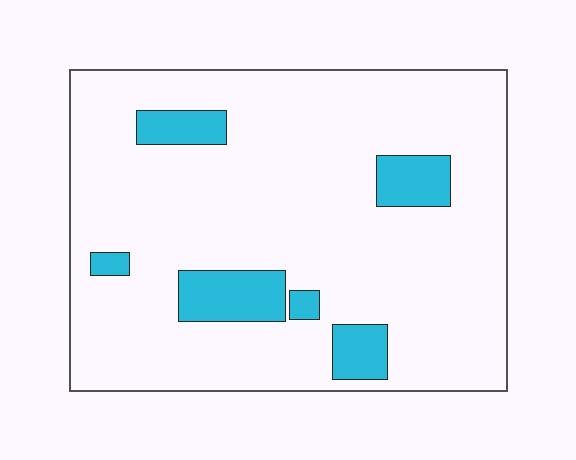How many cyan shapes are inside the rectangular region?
6.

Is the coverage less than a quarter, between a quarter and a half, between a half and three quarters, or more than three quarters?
Less than a quarter.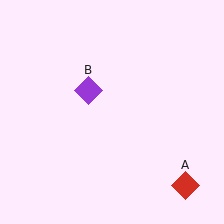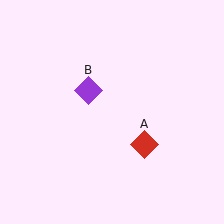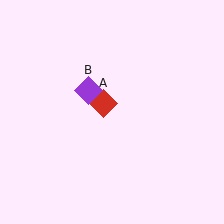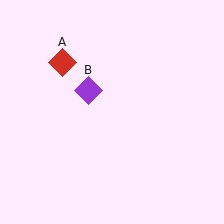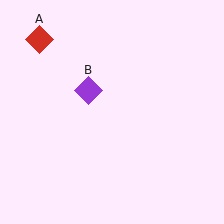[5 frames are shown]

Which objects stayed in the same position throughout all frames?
Purple diamond (object B) remained stationary.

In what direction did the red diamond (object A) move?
The red diamond (object A) moved up and to the left.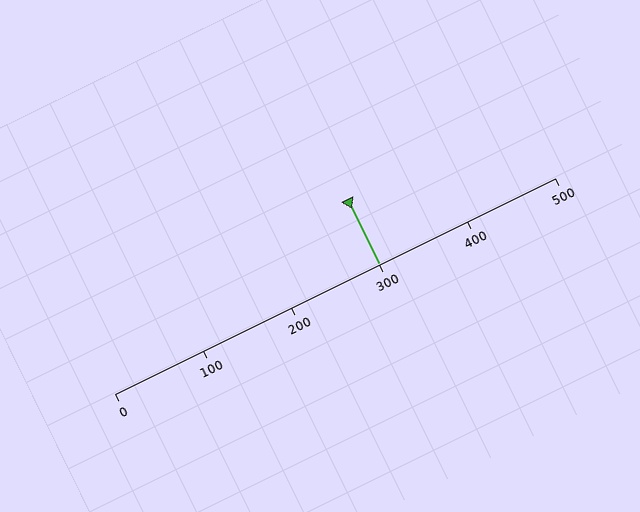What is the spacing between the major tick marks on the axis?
The major ticks are spaced 100 apart.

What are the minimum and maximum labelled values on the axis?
The axis runs from 0 to 500.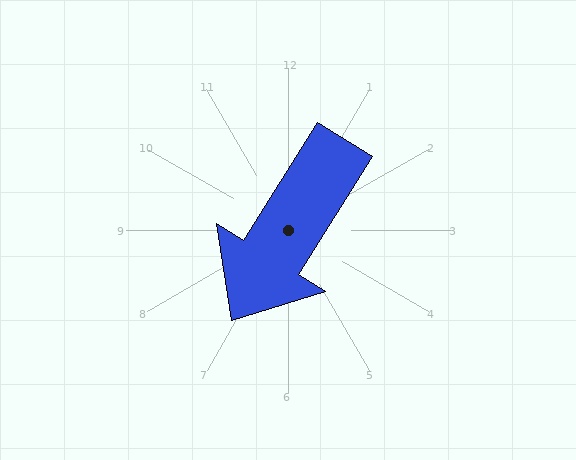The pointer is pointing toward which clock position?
Roughly 7 o'clock.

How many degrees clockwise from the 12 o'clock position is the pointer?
Approximately 212 degrees.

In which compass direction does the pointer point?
Southwest.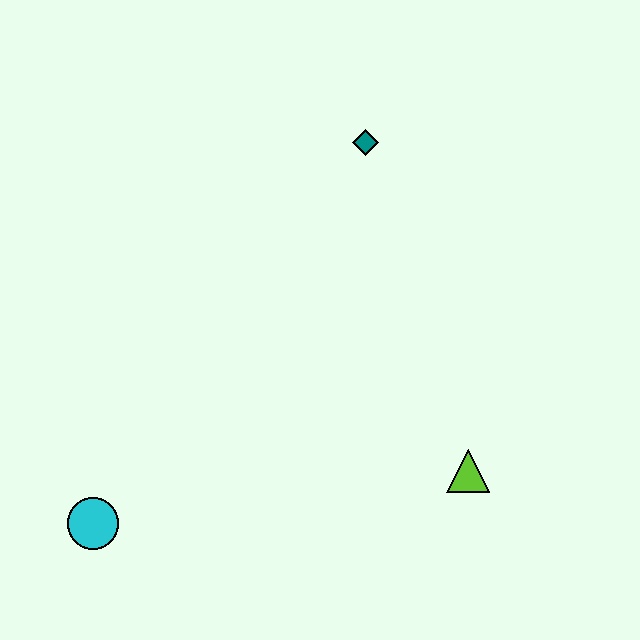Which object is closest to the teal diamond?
The lime triangle is closest to the teal diamond.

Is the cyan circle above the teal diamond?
No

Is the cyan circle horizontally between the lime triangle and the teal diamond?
No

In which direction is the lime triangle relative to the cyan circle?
The lime triangle is to the right of the cyan circle.